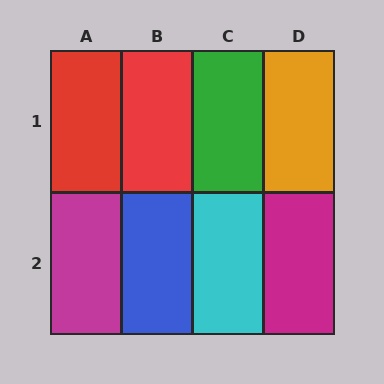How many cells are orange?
1 cell is orange.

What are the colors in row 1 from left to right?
Red, red, green, orange.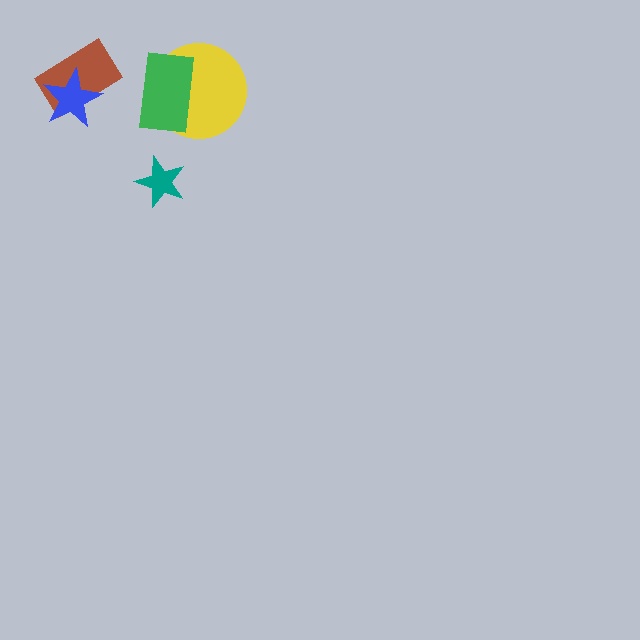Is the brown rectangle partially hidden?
Yes, it is partially covered by another shape.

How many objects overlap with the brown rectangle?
1 object overlaps with the brown rectangle.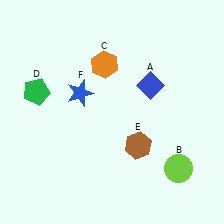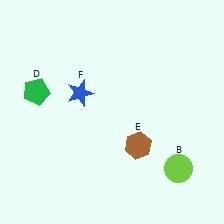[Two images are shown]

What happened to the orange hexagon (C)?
The orange hexagon (C) was removed in Image 2. It was in the top-left area of Image 1.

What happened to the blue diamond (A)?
The blue diamond (A) was removed in Image 2. It was in the top-right area of Image 1.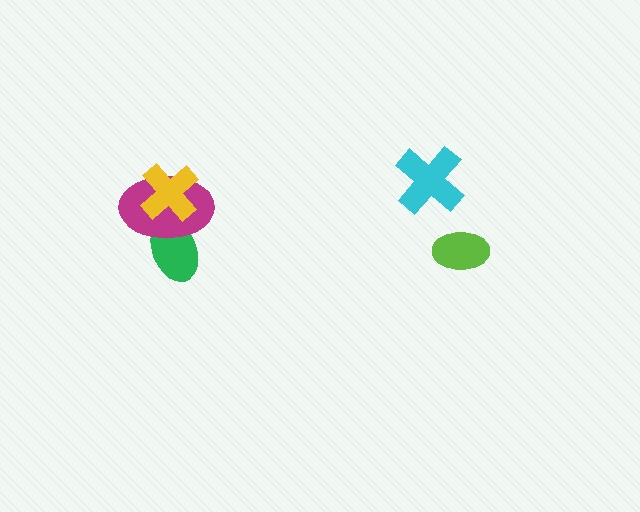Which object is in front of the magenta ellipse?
The yellow cross is in front of the magenta ellipse.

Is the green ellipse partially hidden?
Yes, it is partially covered by another shape.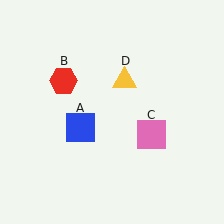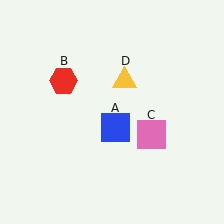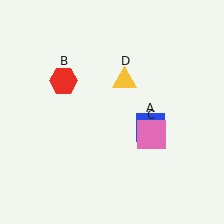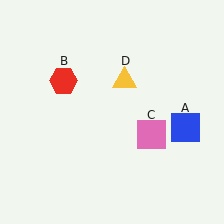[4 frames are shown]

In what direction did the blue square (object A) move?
The blue square (object A) moved right.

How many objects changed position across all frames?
1 object changed position: blue square (object A).